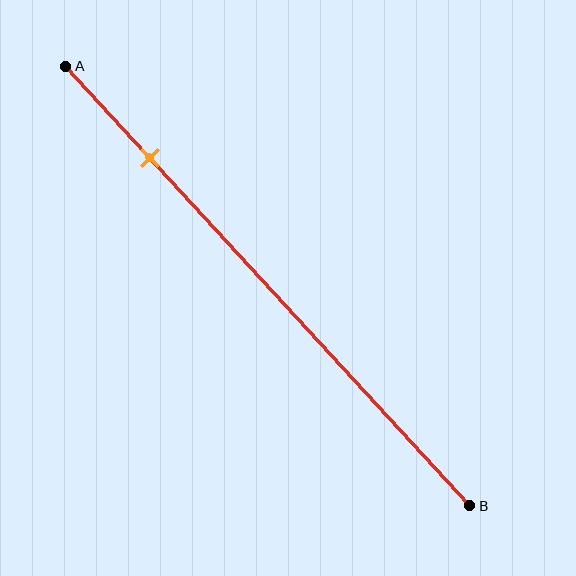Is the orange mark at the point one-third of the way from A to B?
No, the mark is at about 20% from A, not at the 33% one-third point.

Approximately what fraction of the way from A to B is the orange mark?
The orange mark is approximately 20% of the way from A to B.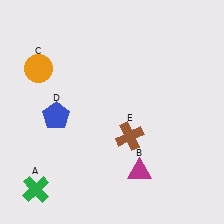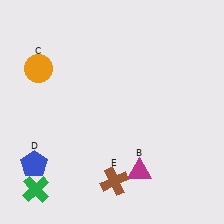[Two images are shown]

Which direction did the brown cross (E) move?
The brown cross (E) moved down.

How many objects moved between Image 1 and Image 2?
2 objects moved between the two images.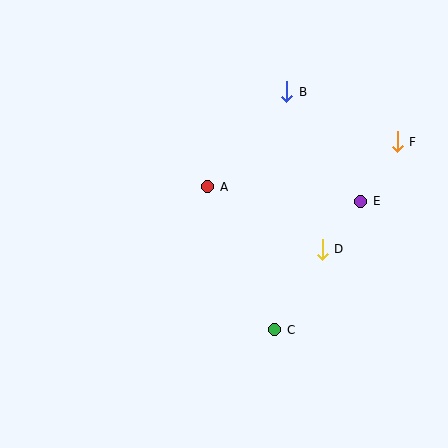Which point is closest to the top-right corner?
Point F is closest to the top-right corner.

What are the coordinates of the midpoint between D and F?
The midpoint between D and F is at (360, 195).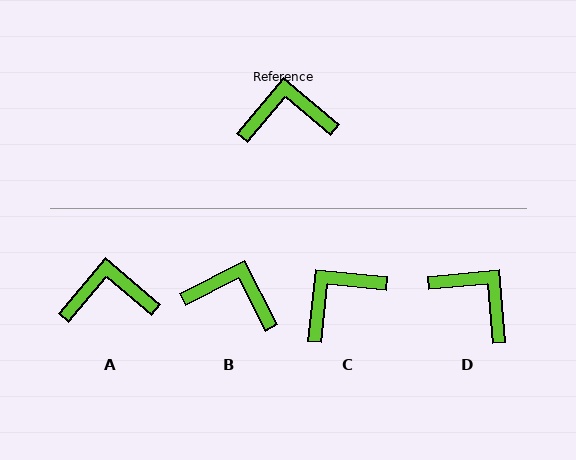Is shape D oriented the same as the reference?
No, it is off by about 45 degrees.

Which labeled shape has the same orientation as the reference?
A.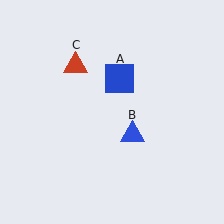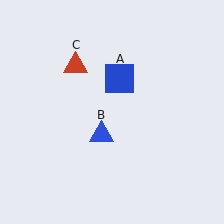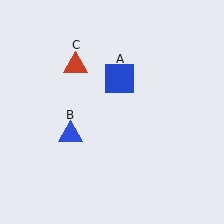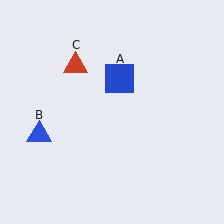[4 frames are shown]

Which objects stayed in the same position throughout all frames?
Blue square (object A) and red triangle (object C) remained stationary.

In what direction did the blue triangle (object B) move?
The blue triangle (object B) moved left.